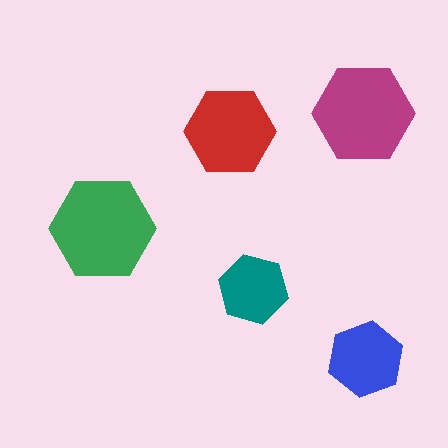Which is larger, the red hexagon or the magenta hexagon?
The magenta one.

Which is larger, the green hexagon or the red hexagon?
The green one.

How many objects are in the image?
There are 5 objects in the image.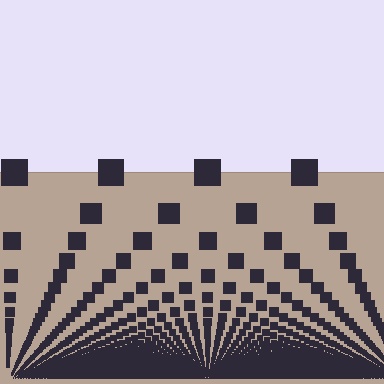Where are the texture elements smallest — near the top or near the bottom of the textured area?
Near the bottom.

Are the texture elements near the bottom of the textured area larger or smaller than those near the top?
Smaller. The gradient is inverted — elements near the bottom are smaller and denser.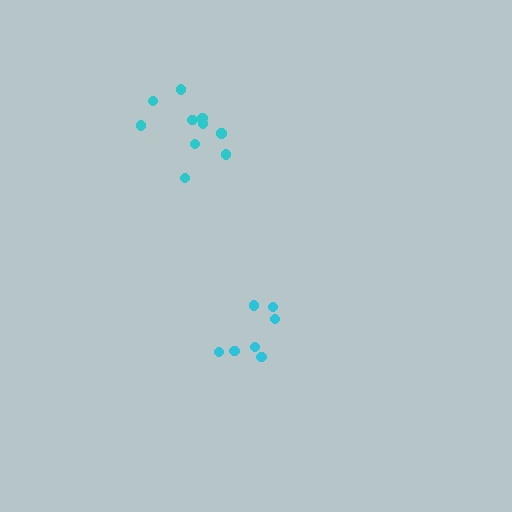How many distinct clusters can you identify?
There are 2 distinct clusters.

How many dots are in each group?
Group 1: 7 dots, Group 2: 10 dots (17 total).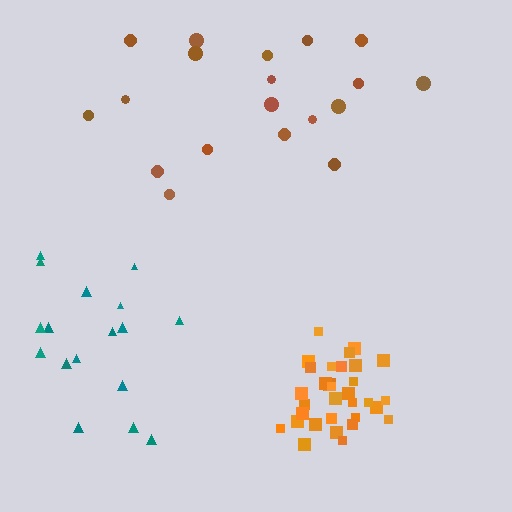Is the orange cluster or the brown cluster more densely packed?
Orange.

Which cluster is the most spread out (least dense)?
Brown.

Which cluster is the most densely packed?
Orange.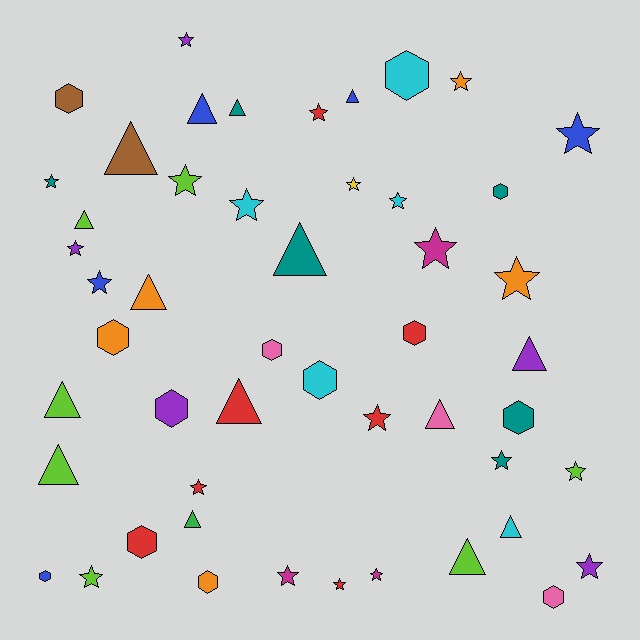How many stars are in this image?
There are 22 stars.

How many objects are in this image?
There are 50 objects.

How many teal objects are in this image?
There are 6 teal objects.